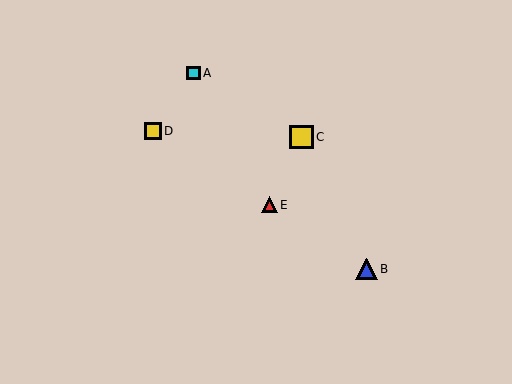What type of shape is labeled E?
Shape E is a red triangle.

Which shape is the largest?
The yellow square (labeled C) is the largest.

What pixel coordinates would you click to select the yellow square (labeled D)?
Click at (153, 131) to select the yellow square D.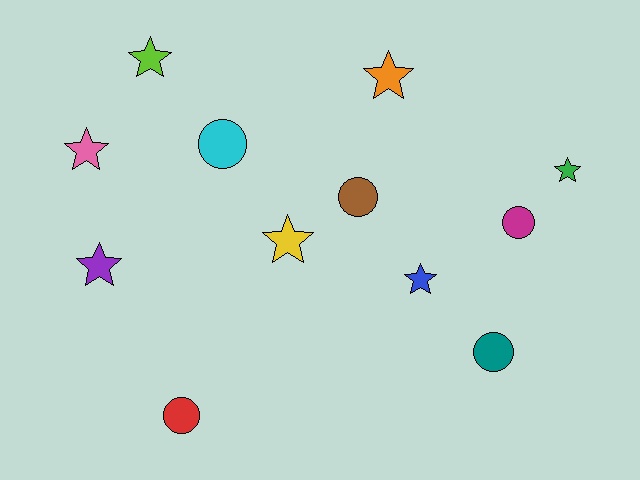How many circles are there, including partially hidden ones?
There are 5 circles.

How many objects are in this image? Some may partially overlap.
There are 12 objects.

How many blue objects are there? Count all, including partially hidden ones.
There is 1 blue object.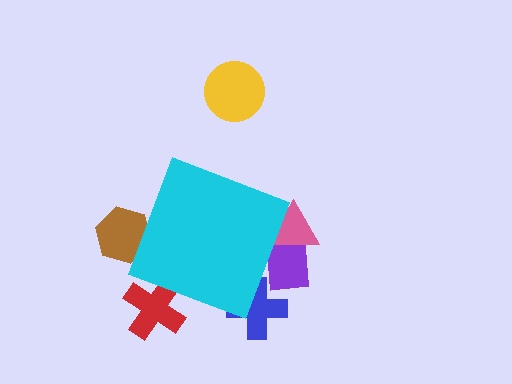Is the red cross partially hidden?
Yes, the red cross is partially hidden behind the cyan diamond.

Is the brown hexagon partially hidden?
Yes, the brown hexagon is partially hidden behind the cyan diamond.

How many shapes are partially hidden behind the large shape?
5 shapes are partially hidden.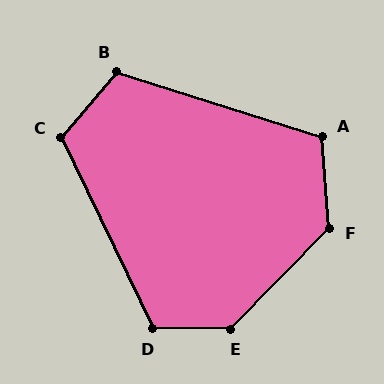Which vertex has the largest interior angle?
E, at approximately 134 degrees.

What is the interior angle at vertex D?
Approximately 116 degrees (obtuse).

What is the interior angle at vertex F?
Approximately 131 degrees (obtuse).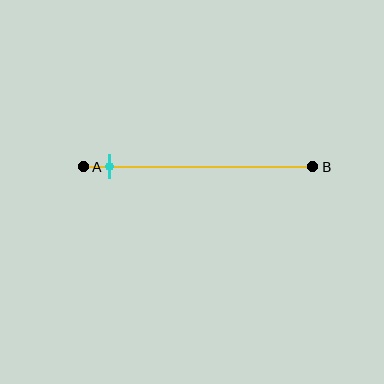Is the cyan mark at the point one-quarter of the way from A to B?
No, the mark is at about 10% from A, not at the 25% one-quarter point.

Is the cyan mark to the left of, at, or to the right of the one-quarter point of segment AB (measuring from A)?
The cyan mark is to the left of the one-quarter point of segment AB.